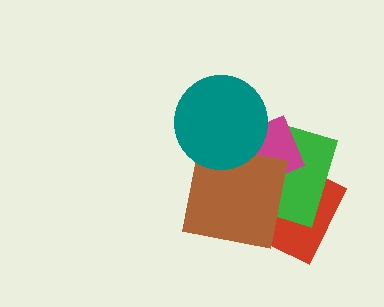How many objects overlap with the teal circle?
2 objects overlap with the teal circle.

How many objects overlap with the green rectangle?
3 objects overlap with the green rectangle.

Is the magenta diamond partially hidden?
Yes, it is partially covered by another shape.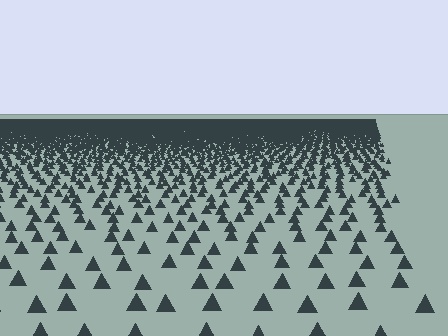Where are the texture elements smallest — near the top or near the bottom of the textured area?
Near the top.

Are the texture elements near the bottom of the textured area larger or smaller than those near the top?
Larger. Near the bottom, elements are closer to the viewer and appear at a bigger on-screen size.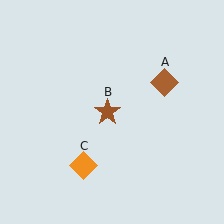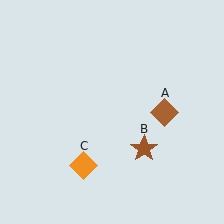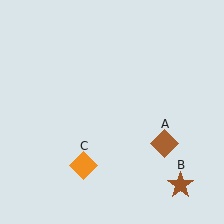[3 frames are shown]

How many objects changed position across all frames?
2 objects changed position: brown diamond (object A), brown star (object B).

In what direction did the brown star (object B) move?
The brown star (object B) moved down and to the right.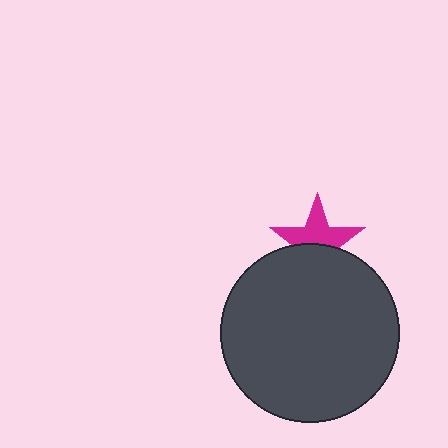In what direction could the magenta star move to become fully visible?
The magenta star could move up. That would shift it out from behind the dark gray circle entirely.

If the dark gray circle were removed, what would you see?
You would see the complete magenta star.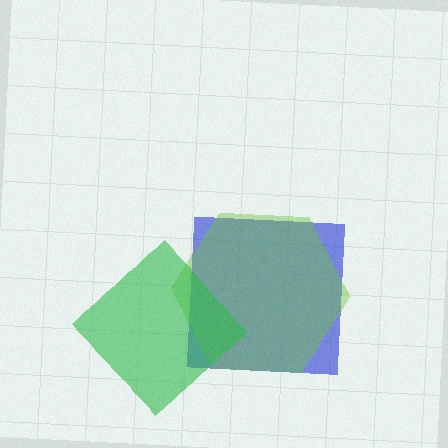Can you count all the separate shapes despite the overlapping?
Yes, there are 3 separate shapes.